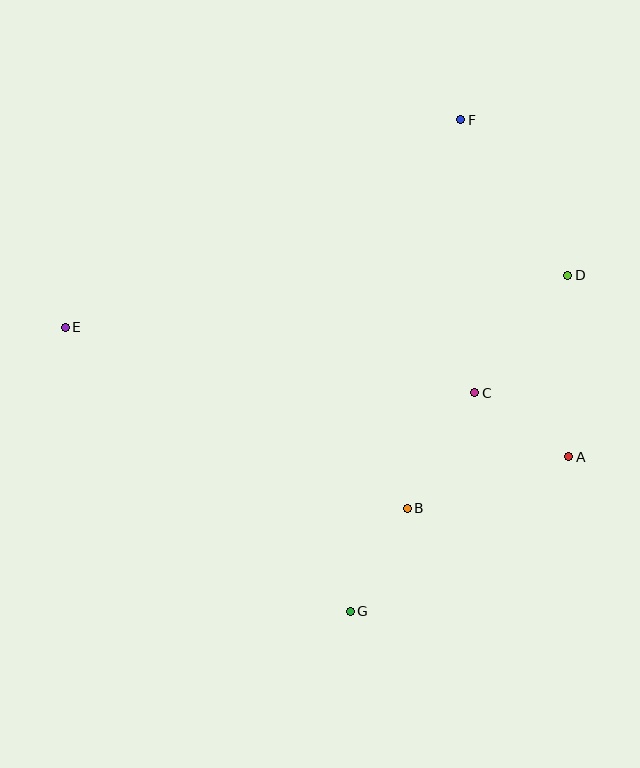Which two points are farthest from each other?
Points A and E are farthest from each other.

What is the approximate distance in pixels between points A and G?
The distance between A and G is approximately 268 pixels.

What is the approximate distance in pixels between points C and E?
The distance between C and E is approximately 415 pixels.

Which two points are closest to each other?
Points A and C are closest to each other.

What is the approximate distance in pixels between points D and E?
The distance between D and E is approximately 506 pixels.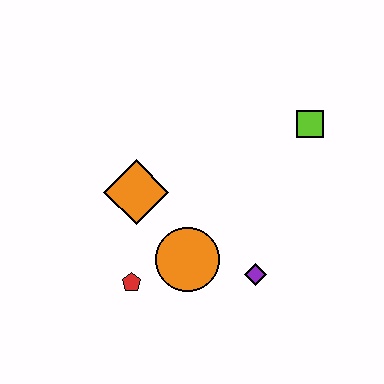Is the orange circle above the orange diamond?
No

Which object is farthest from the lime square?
The red pentagon is farthest from the lime square.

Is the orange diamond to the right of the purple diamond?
No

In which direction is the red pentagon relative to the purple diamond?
The red pentagon is to the left of the purple diamond.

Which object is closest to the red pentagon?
The orange circle is closest to the red pentagon.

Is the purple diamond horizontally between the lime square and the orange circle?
Yes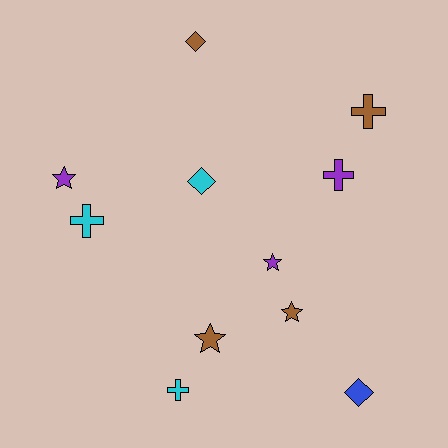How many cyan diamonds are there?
There is 1 cyan diamond.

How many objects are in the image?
There are 11 objects.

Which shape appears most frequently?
Cross, with 4 objects.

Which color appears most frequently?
Brown, with 4 objects.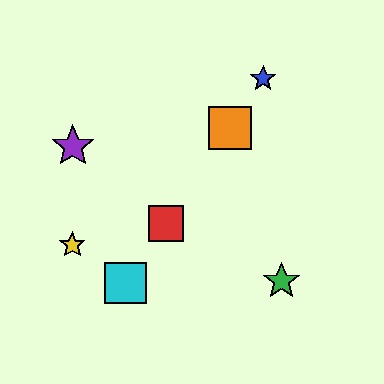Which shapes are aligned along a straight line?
The red square, the blue star, the orange square, the cyan square are aligned along a straight line.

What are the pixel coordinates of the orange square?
The orange square is at (230, 128).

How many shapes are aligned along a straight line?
4 shapes (the red square, the blue star, the orange square, the cyan square) are aligned along a straight line.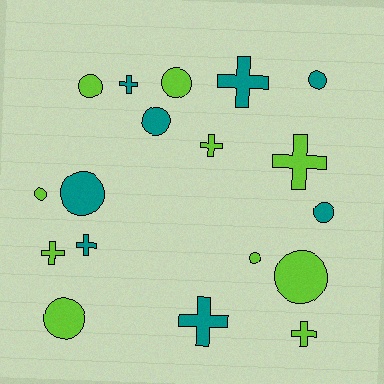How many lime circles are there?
There are 6 lime circles.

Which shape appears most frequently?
Circle, with 10 objects.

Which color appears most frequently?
Lime, with 10 objects.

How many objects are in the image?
There are 18 objects.